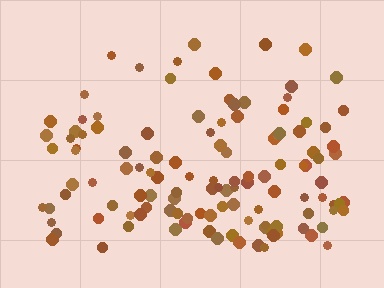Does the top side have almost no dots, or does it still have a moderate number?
Still a moderate number, just noticeably fewer than the bottom.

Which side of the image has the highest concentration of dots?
The bottom.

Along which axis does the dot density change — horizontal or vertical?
Vertical.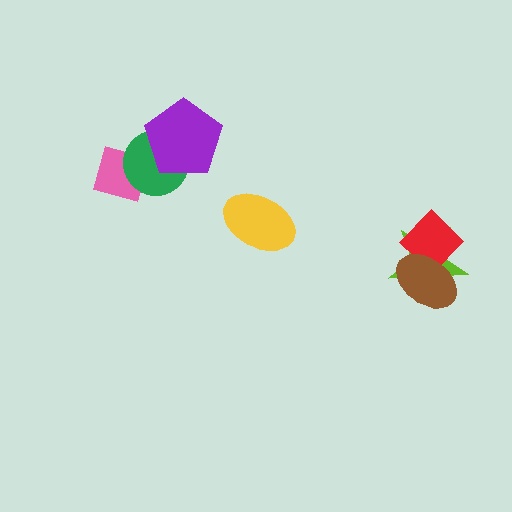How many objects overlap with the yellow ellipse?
0 objects overlap with the yellow ellipse.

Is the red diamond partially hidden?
Yes, it is partially covered by another shape.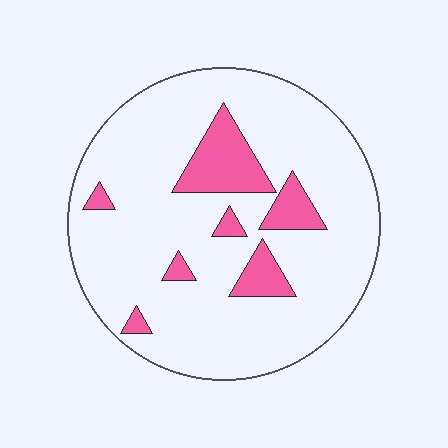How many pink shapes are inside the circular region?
7.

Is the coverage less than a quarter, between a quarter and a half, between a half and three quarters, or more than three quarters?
Less than a quarter.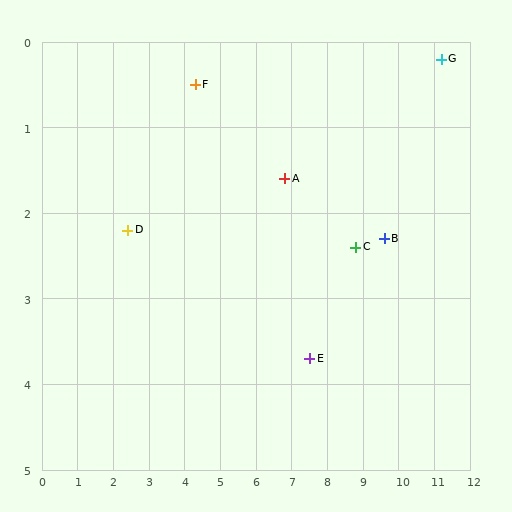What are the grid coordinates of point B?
Point B is at approximately (9.6, 2.3).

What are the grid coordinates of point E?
Point E is at approximately (7.5, 3.7).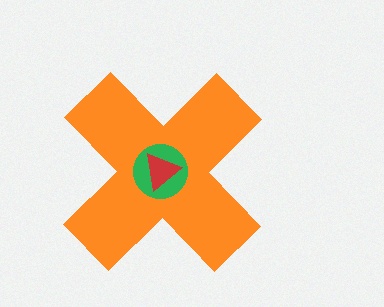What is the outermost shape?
The orange cross.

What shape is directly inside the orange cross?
The green circle.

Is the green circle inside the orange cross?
Yes.